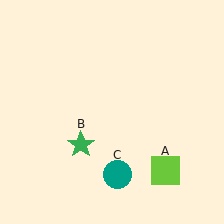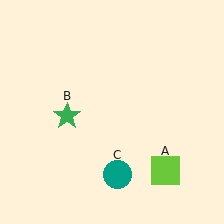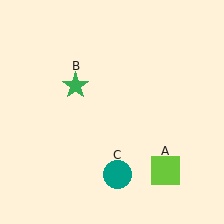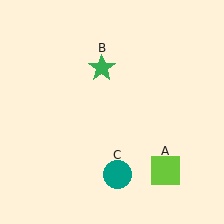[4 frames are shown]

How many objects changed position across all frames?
1 object changed position: green star (object B).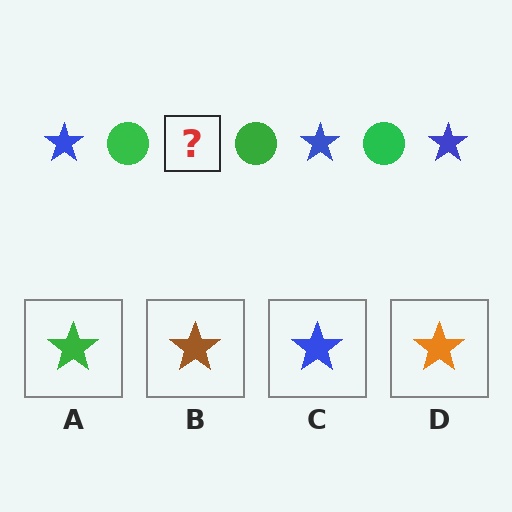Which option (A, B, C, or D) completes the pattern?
C.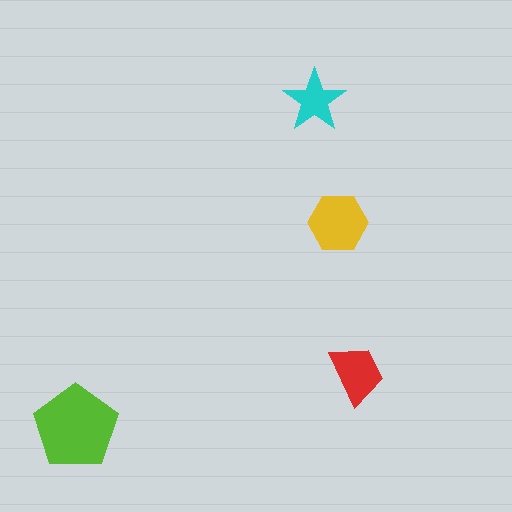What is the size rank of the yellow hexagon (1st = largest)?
2nd.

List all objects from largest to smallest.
The lime pentagon, the yellow hexagon, the red trapezoid, the cyan star.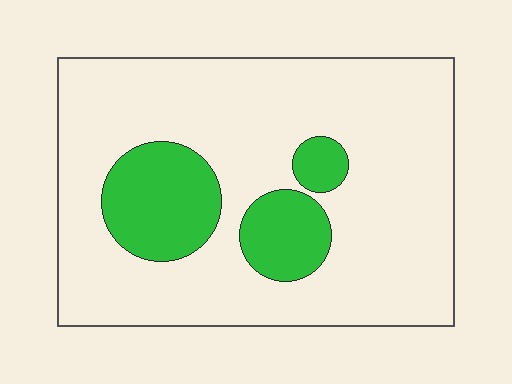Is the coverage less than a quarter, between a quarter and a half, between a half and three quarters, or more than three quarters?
Less than a quarter.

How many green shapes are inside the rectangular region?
3.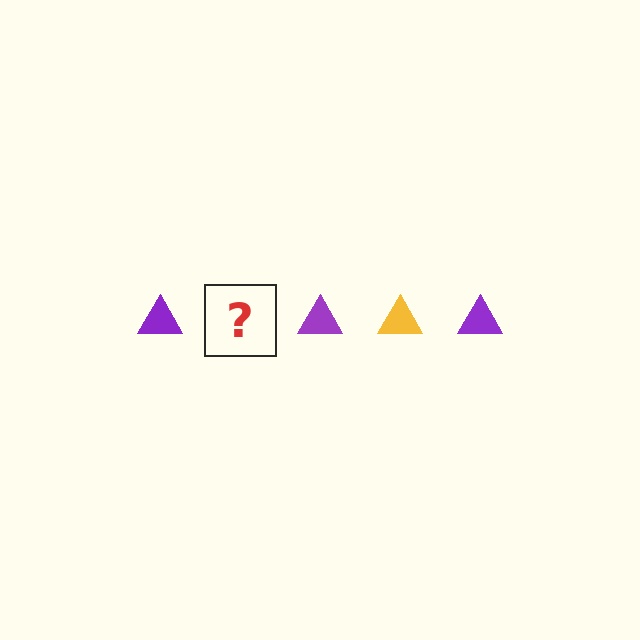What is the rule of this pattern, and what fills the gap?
The rule is that the pattern cycles through purple, yellow triangles. The gap should be filled with a yellow triangle.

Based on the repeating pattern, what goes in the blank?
The blank should be a yellow triangle.